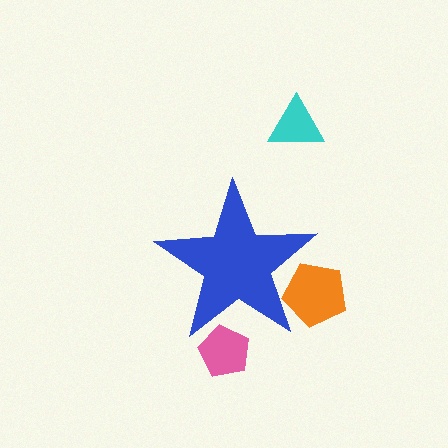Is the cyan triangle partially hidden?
No, the cyan triangle is fully visible.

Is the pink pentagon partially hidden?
Yes, the pink pentagon is partially hidden behind the blue star.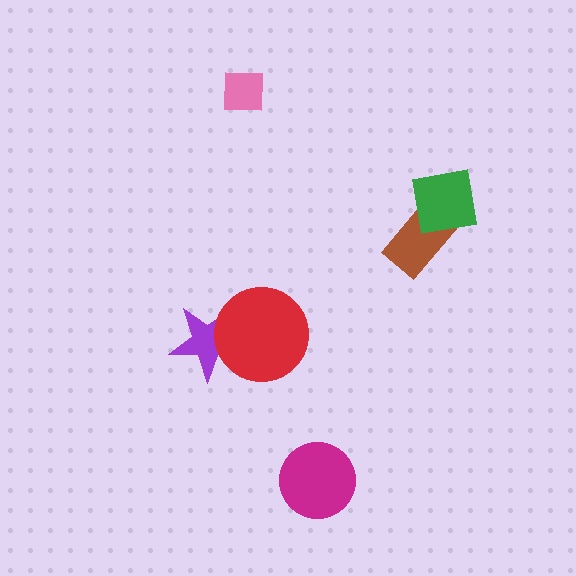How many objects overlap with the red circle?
1 object overlaps with the red circle.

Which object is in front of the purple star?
The red circle is in front of the purple star.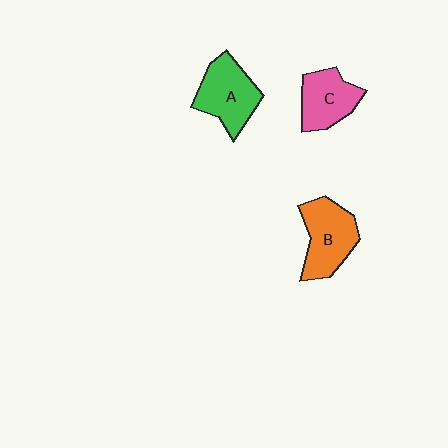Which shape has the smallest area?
Shape C (pink).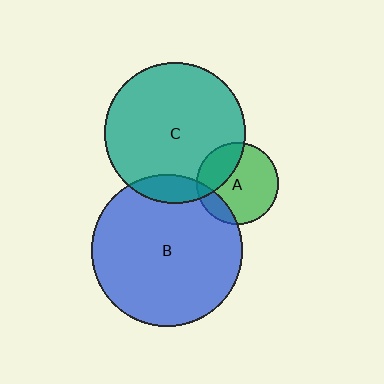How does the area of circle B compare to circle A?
Approximately 3.4 times.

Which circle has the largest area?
Circle B (blue).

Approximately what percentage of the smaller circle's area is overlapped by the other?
Approximately 30%.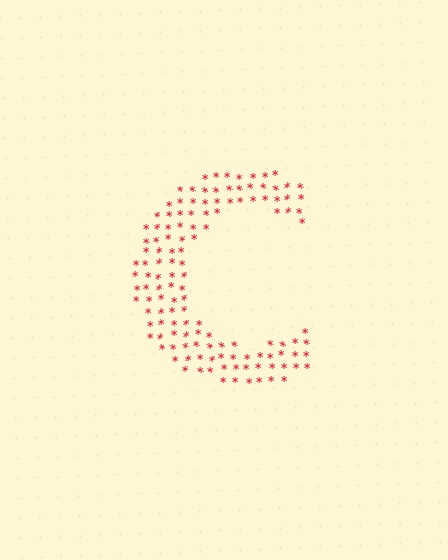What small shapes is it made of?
It is made of small asterisks.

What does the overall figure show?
The overall figure shows the letter C.